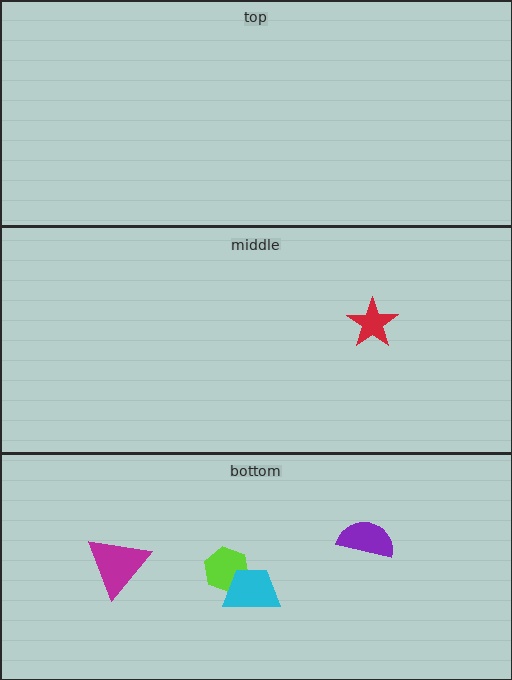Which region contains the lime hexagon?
The bottom region.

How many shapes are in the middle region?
1.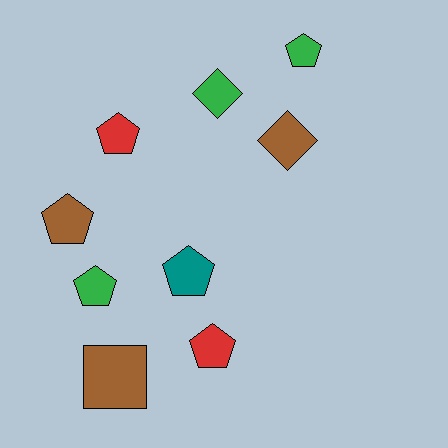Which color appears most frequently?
Brown, with 3 objects.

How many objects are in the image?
There are 9 objects.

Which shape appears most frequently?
Pentagon, with 6 objects.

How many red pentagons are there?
There are 2 red pentagons.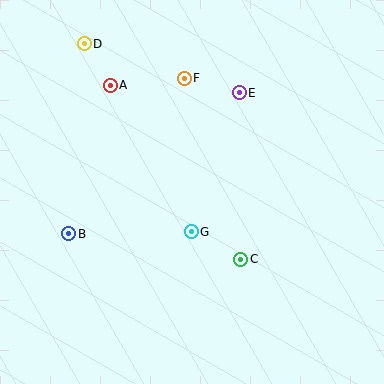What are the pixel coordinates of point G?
Point G is at (191, 232).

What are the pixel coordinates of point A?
Point A is at (110, 85).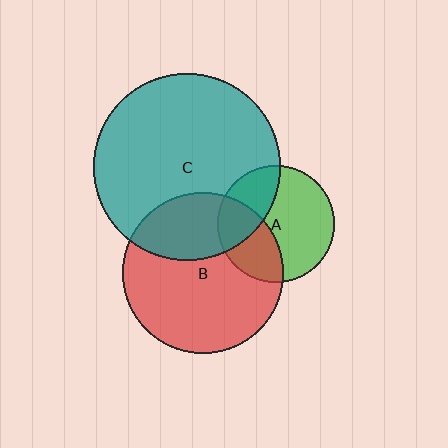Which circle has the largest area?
Circle C (teal).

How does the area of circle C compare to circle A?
Approximately 2.5 times.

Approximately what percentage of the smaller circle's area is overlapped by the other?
Approximately 30%.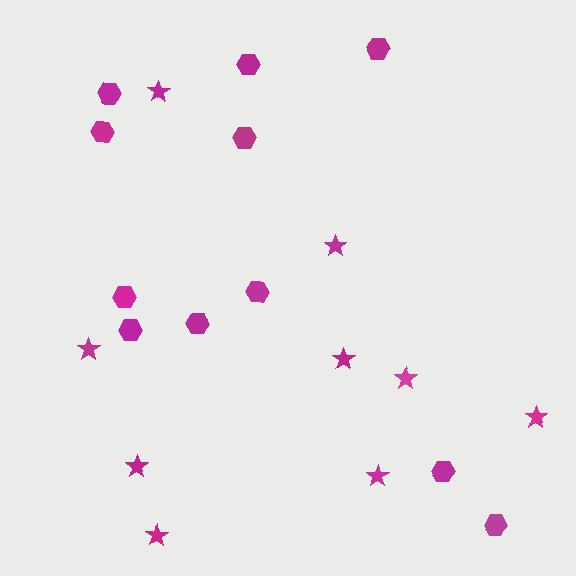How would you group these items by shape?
There are 2 groups: one group of stars (9) and one group of hexagons (11).